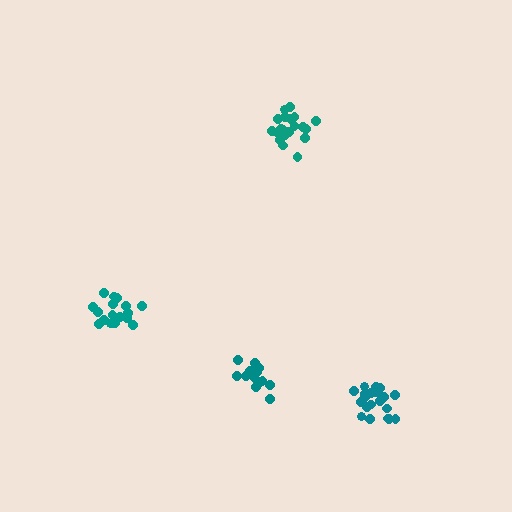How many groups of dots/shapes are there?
There are 4 groups.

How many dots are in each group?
Group 1: 21 dots, Group 2: 21 dots, Group 3: 16 dots, Group 4: 19 dots (77 total).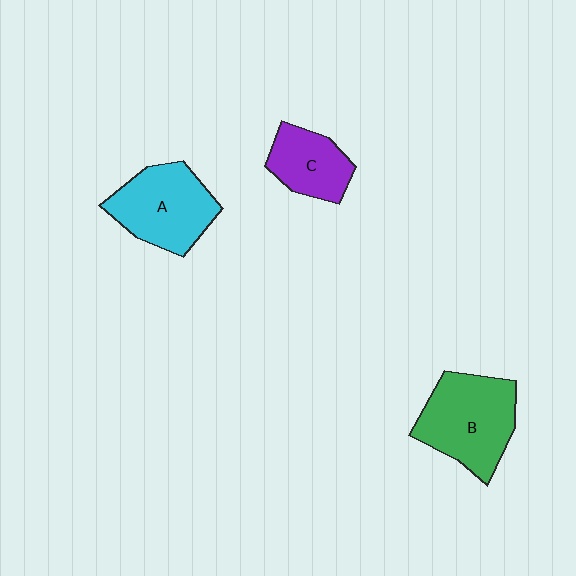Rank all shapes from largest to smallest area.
From largest to smallest: B (green), A (cyan), C (purple).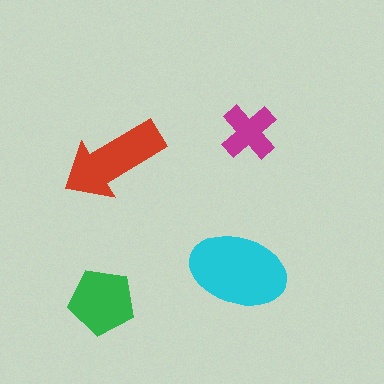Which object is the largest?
The cyan ellipse.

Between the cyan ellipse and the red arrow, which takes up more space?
The cyan ellipse.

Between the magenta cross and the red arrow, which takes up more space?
The red arrow.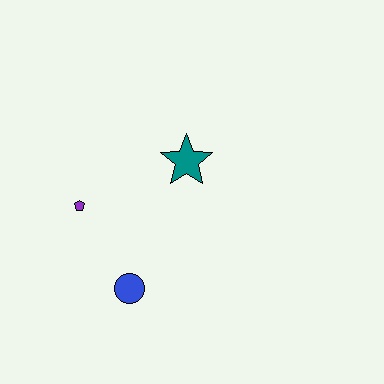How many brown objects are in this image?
There are no brown objects.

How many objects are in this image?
There are 3 objects.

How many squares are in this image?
There are no squares.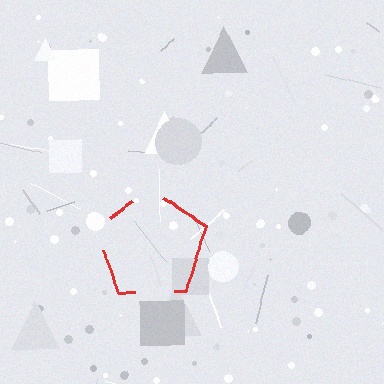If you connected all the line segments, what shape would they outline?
They would outline a pentagon.